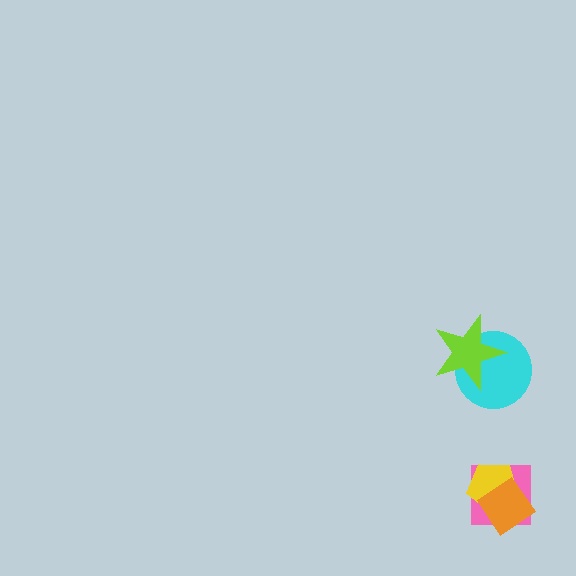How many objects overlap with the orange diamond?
2 objects overlap with the orange diamond.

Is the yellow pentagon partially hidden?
Yes, it is partially covered by another shape.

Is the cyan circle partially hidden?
Yes, it is partially covered by another shape.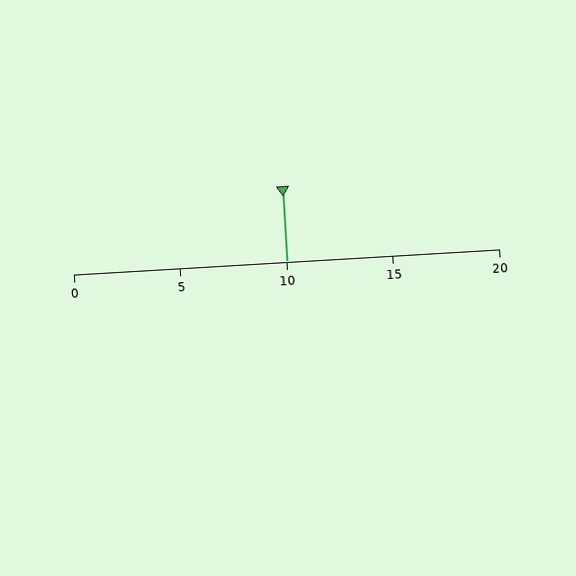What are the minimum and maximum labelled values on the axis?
The axis runs from 0 to 20.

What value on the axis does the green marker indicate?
The marker indicates approximately 10.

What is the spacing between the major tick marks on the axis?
The major ticks are spaced 5 apart.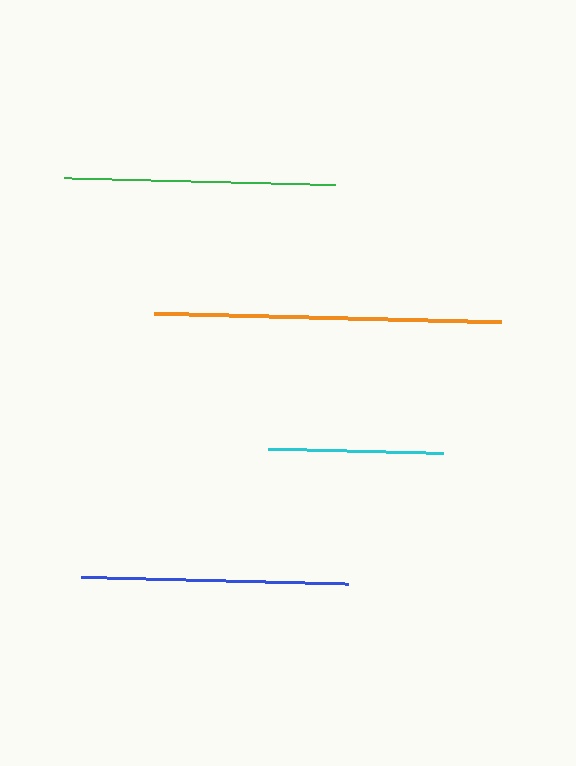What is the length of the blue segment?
The blue segment is approximately 267 pixels long.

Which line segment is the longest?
The orange line is the longest at approximately 348 pixels.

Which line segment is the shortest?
The cyan line is the shortest at approximately 175 pixels.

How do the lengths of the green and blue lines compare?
The green and blue lines are approximately the same length.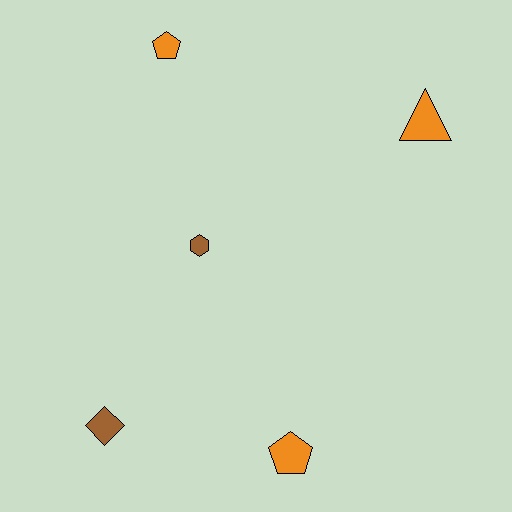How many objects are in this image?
There are 5 objects.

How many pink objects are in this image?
There are no pink objects.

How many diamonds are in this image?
There is 1 diamond.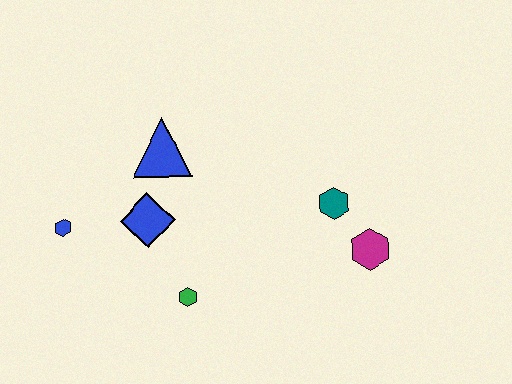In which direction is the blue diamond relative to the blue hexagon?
The blue diamond is to the right of the blue hexagon.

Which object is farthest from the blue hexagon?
The magenta hexagon is farthest from the blue hexagon.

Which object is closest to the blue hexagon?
The blue diamond is closest to the blue hexagon.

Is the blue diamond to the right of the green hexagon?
No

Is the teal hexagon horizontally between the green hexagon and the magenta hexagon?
Yes